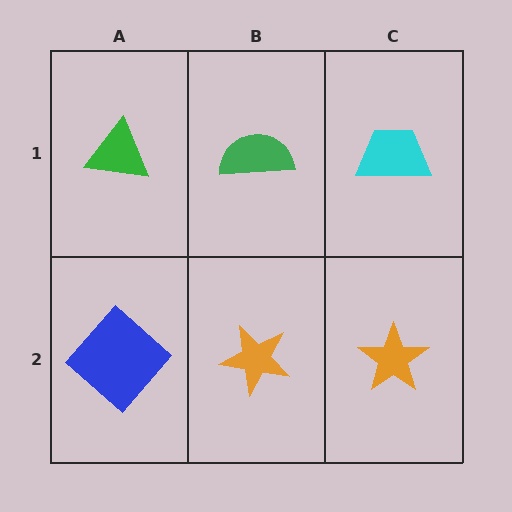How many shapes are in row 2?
3 shapes.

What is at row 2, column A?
A blue diamond.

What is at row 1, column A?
A green triangle.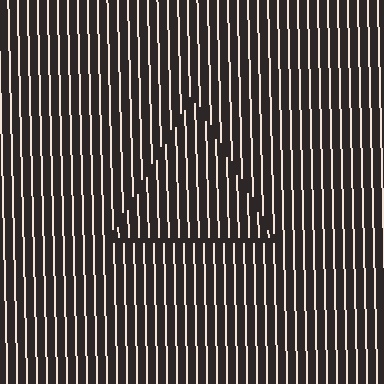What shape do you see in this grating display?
An illusory triangle. The interior of the shape contains the same grating, shifted by half a period — the contour is defined by the phase discontinuity where line-ends from the inner and outer gratings abut.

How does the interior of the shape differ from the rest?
The interior of the shape contains the same grating, shifted by half a period — the contour is defined by the phase discontinuity where line-ends from the inner and outer gratings abut.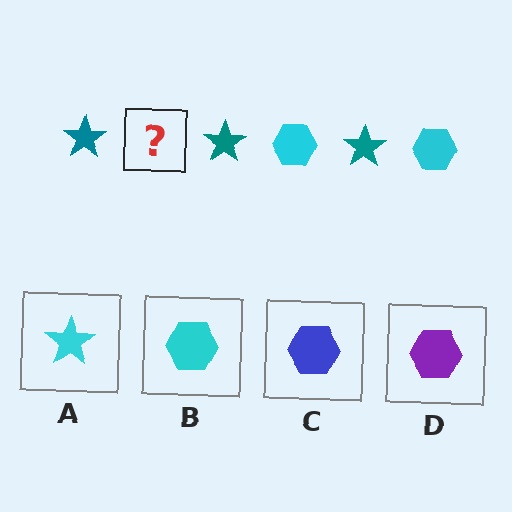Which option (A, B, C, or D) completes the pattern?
B.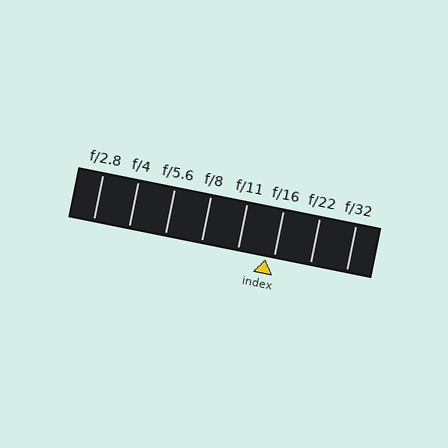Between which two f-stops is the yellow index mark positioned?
The index mark is between f/11 and f/16.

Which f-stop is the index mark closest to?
The index mark is closest to f/16.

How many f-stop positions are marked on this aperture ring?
There are 8 f-stop positions marked.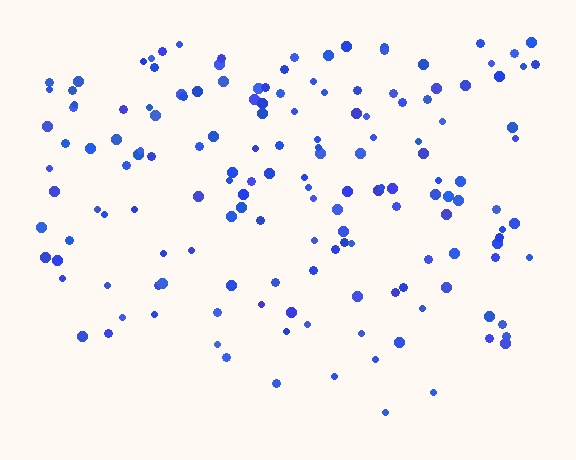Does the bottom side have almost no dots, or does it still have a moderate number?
Still a moderate number, just noticeably fewer than the top.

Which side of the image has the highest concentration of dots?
The top.